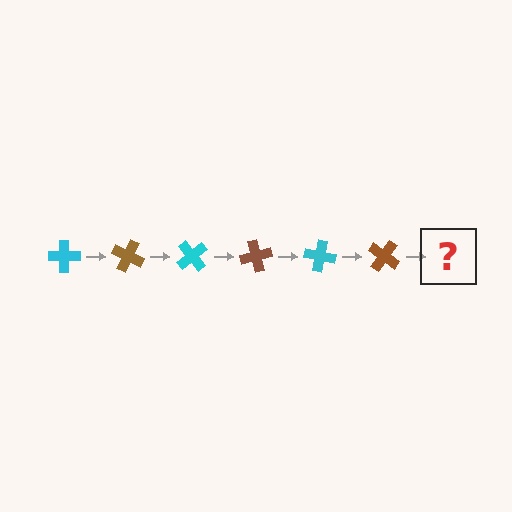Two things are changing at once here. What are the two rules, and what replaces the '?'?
The two rules are that it rotates 25 degrees each step and the color cycles through cyan and brown. The '?' should be a cyan cross, rotated 150 degrees from the start.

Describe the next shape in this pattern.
It should be a cyan cross, rotated 150 degrees from the start.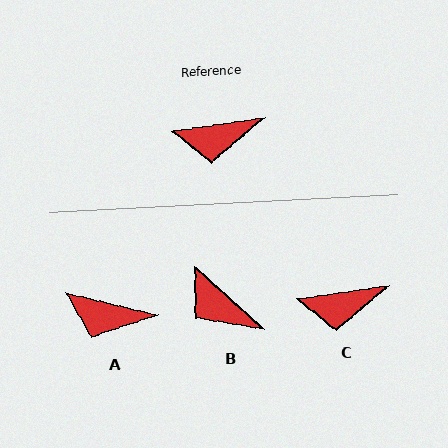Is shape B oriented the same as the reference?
No, it is off by about 50 degrees.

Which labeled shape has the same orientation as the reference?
C.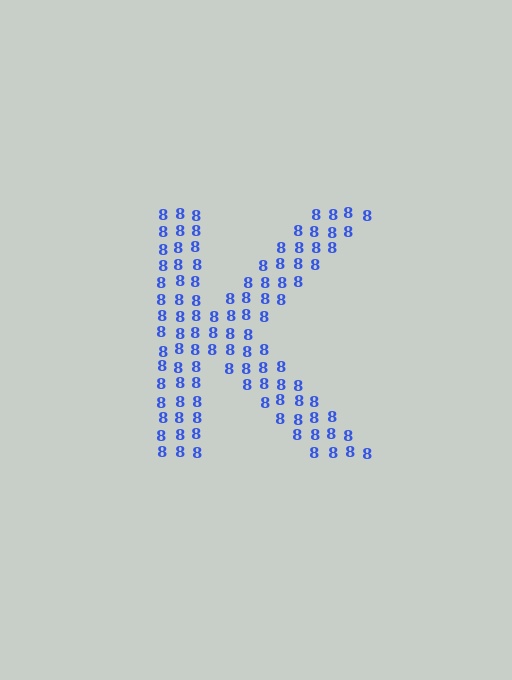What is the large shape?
The large shape is the letter K.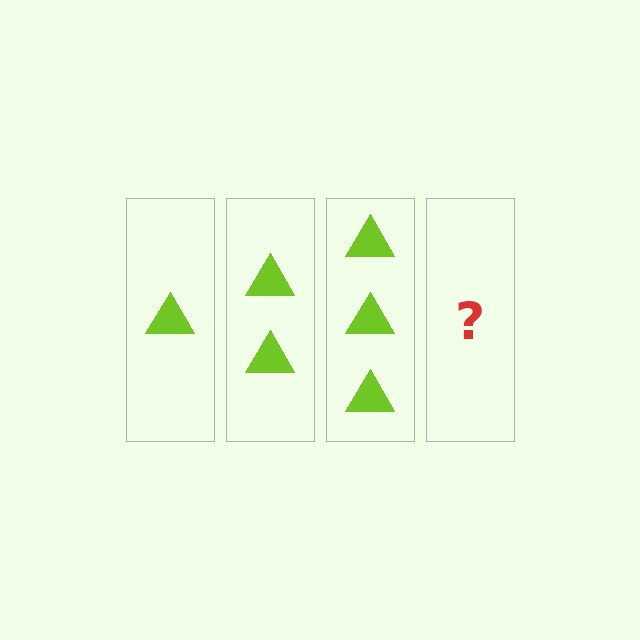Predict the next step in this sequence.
The next step is 4 triangles.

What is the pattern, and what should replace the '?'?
The pattern is that each step adds one more triangle. The '?' should be 4 triangles.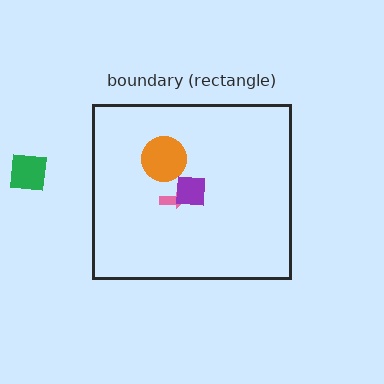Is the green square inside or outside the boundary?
Outside.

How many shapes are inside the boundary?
3 inside, 1 outside.